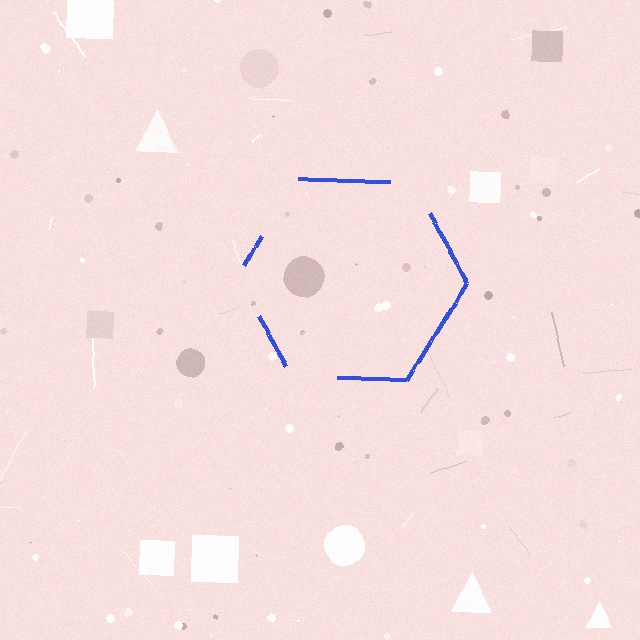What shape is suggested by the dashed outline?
The dashed outline suggests a hexagon.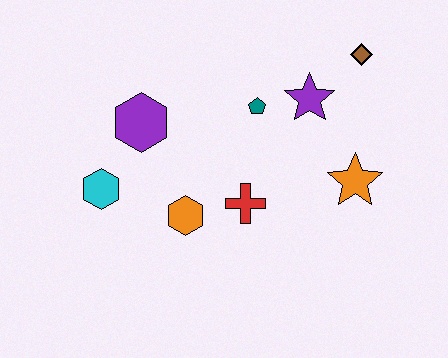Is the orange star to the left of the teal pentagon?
No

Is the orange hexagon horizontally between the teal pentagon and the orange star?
No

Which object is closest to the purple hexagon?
The cyan hexagon is closest to the purple hexagon.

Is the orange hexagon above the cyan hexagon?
No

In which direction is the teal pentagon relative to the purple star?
The teal pentagon is to the left of the purple star.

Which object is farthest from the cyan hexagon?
The brown diamond is farthest from the cyan hexagon.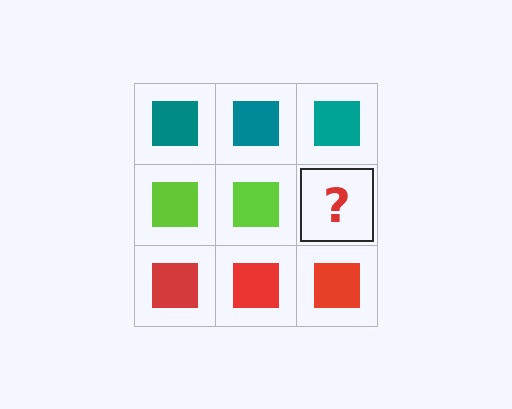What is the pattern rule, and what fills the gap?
The rule is that each row has a consistent color. The gap should be filled with a lime square.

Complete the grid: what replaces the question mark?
The question mark should be replaced with a lime square.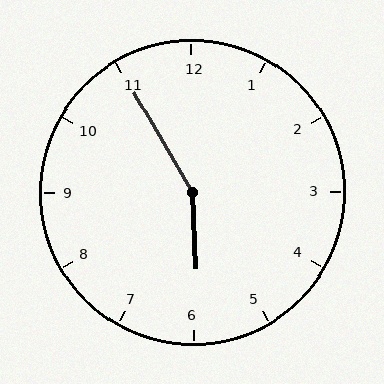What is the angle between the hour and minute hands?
Approximately 152 degrees.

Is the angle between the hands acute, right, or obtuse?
It is obtuse.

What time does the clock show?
5:55.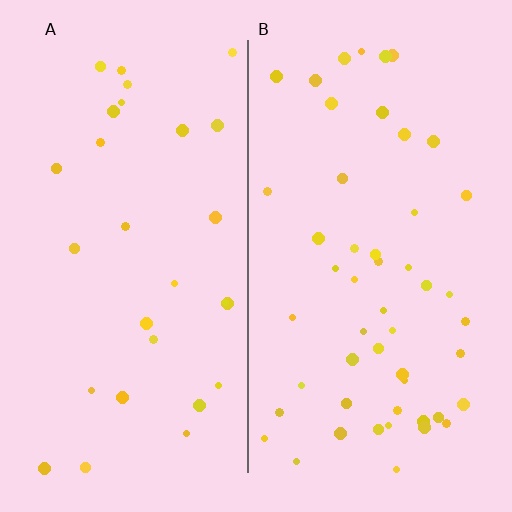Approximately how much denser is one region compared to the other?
Approximately 1.8× — region B over region A.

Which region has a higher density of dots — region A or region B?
B (the right).